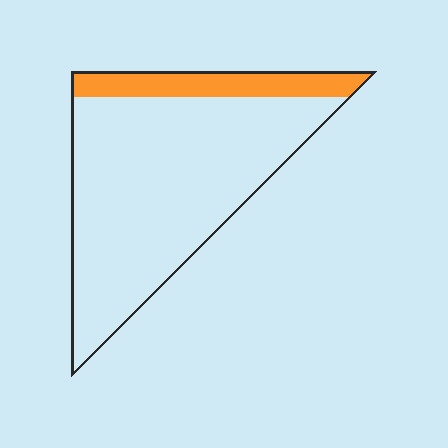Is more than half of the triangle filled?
No.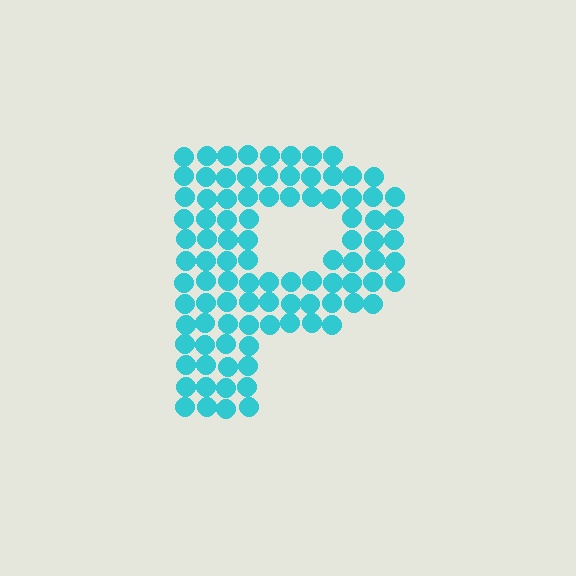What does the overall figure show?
The overall figure shows the letter P.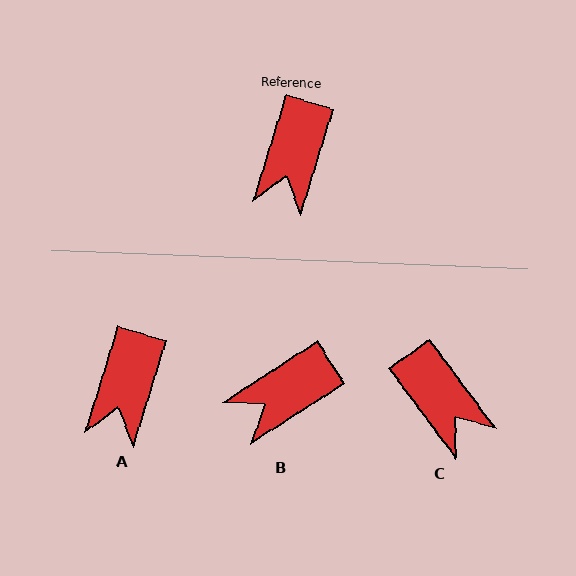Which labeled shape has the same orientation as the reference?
A.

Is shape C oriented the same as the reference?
No, it is off by about 54 degrees.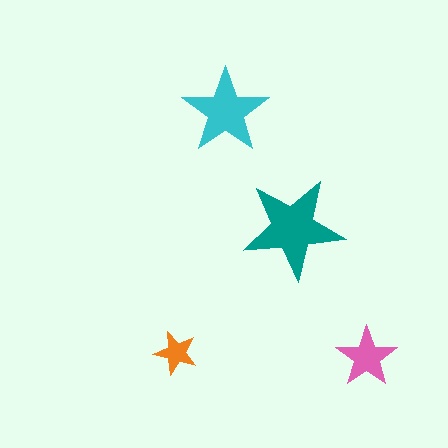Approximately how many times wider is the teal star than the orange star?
About 2.5 times wider.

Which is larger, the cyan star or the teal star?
The teal one.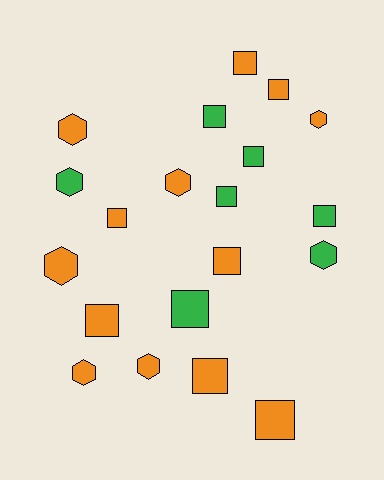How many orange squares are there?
There are 7 orange squares.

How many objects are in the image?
There are 20 objects.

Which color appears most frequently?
Orange, with 13 objects.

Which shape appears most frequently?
Square, with 12 objects.